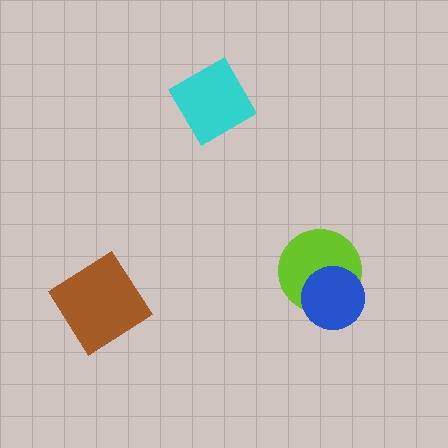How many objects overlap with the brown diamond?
0 objects overlap with the brown diamond.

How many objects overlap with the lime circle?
1 object overlaps with the lime circle.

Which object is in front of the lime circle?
The blue circle is in front of the lime circle.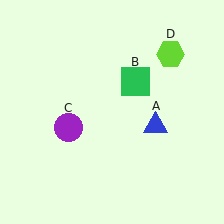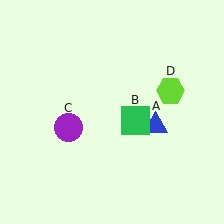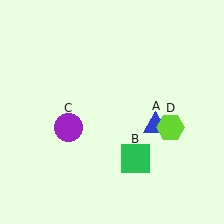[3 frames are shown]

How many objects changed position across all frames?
2 objects changed position: green square (object B), lime hexagon (object D).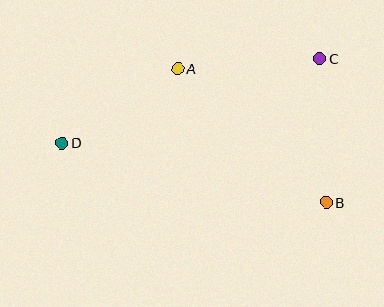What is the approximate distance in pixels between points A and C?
The distance between A and C is approximately 142 pixels.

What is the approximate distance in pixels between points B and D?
The distance between B and D is approximately 271 pixels.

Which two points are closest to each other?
Points A and D are closest to each other.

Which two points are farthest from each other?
Points C and D are farthest from each other.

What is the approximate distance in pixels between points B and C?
The distance between B and C is approximately 144 pixels.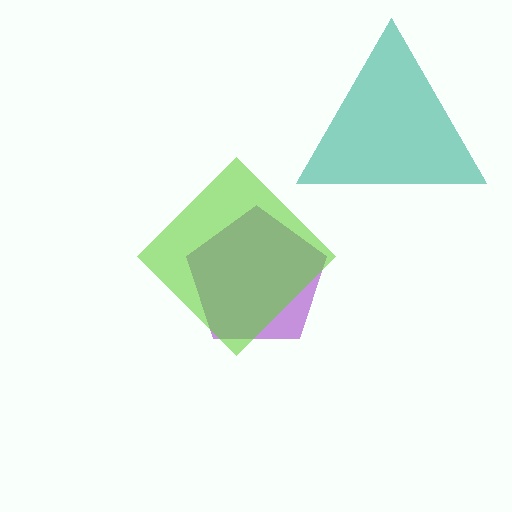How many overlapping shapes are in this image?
There are 3 overlapping shapes in the image.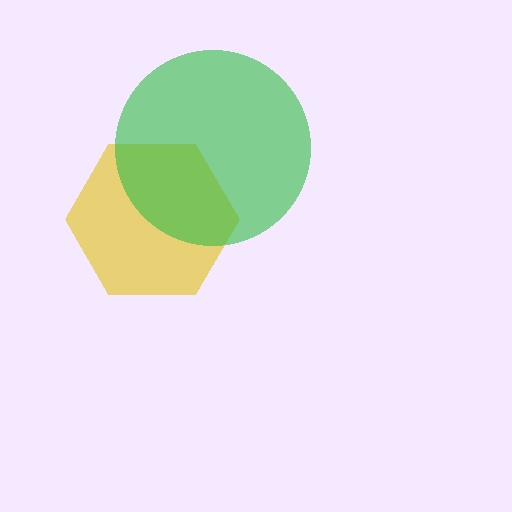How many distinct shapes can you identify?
There are 2 distinct shapes: a yellow hexagon, a green circle.